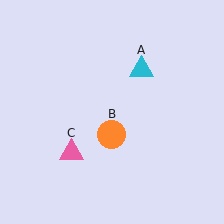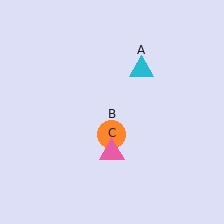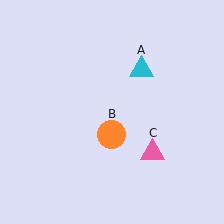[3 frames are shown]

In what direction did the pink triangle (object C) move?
The pink triangle (object C) moved right.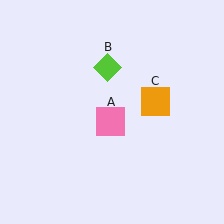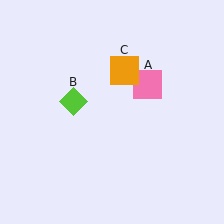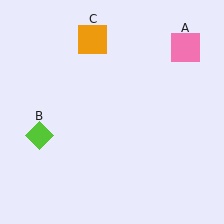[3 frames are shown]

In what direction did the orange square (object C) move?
The orange square (object C) moved up and to the left.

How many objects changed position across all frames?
3 objects changed position: pink square (object A), lime diamond (object B), orange square (object C).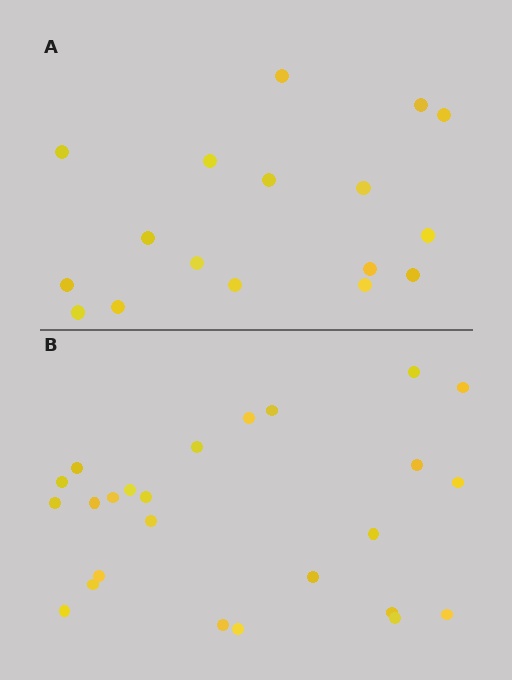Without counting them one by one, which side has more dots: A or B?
Region B (the bottom region) has more dots.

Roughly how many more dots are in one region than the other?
Region B has roughly 8 or so more dots than region A.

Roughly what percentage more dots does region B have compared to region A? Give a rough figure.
About 45% more.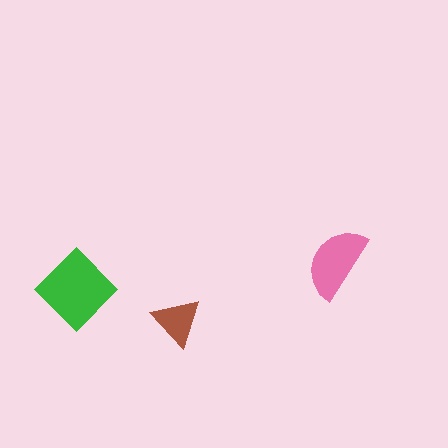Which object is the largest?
The green diamond.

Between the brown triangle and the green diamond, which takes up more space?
The green diamond.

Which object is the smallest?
The brown triangle.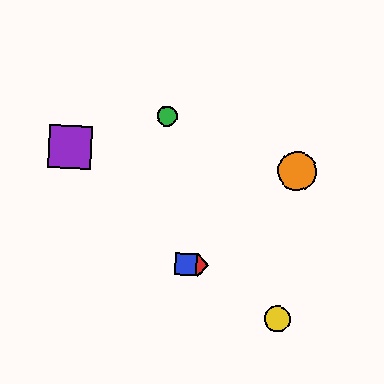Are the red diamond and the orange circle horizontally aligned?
No, the red diamond is at y≈265 and the orange circle is at y≈171.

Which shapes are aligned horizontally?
The red diamond, the blue square are aligned horizontally.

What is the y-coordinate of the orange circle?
The orange circle is at y≈171.